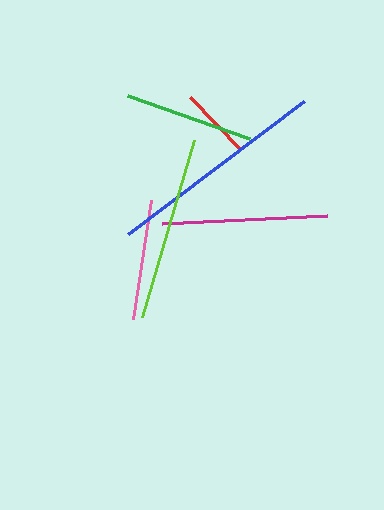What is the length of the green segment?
The green segment is approximately 130 pixels long.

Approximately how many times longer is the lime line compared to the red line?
The lime line is approximately 2.5 times the length of the red line.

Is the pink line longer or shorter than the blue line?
The blue line is longer than the pink line.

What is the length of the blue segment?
The blue segment is approximately 221 pixels long.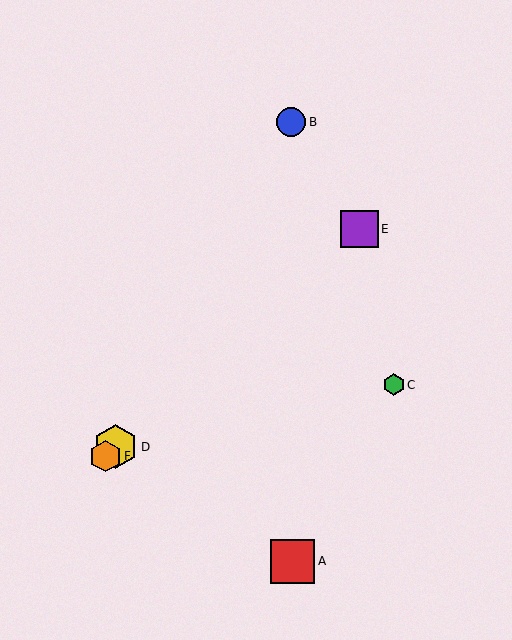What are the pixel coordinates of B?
Object B is at (291, 122).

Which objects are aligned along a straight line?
Objects D, E, F are aligned along a straight line.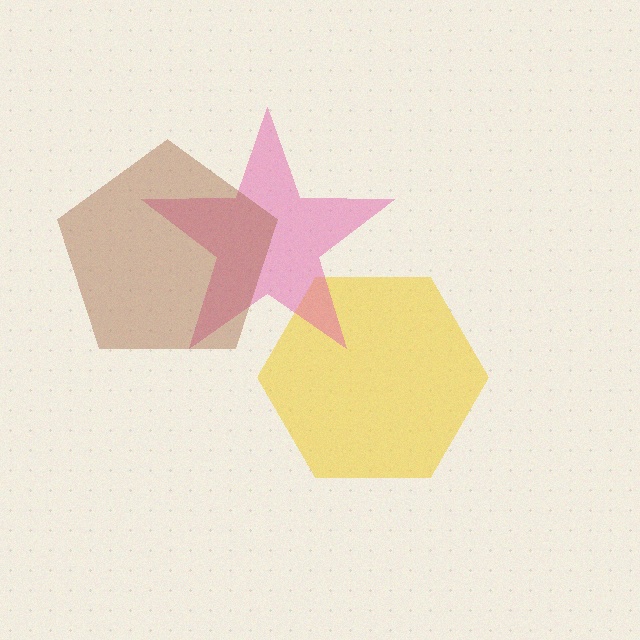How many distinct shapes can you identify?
There are 3 distinct shapes: a yellow hexagon, a pink star, a brown pentagon.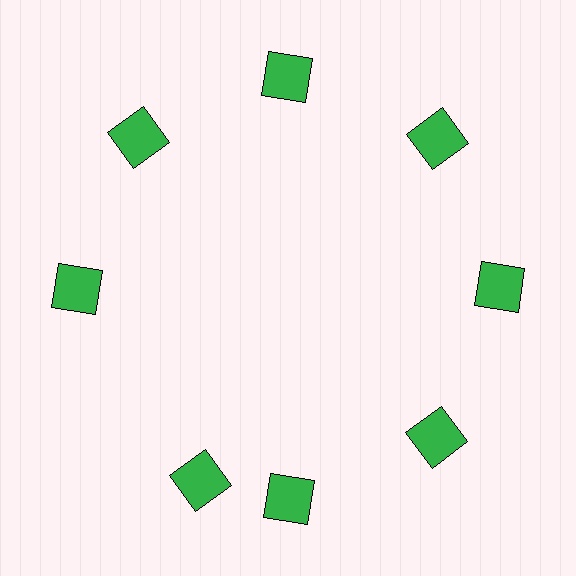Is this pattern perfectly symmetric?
No. The 8 green squares are arranged in a ring, but one element near the 8 o'clock position is rotated out of alignment along the ring, breaking the 8-fold rotational symmetry.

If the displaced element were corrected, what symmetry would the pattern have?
It would have 8-fold rotational symmetry — the pattern would map onto itself every 45 degrees.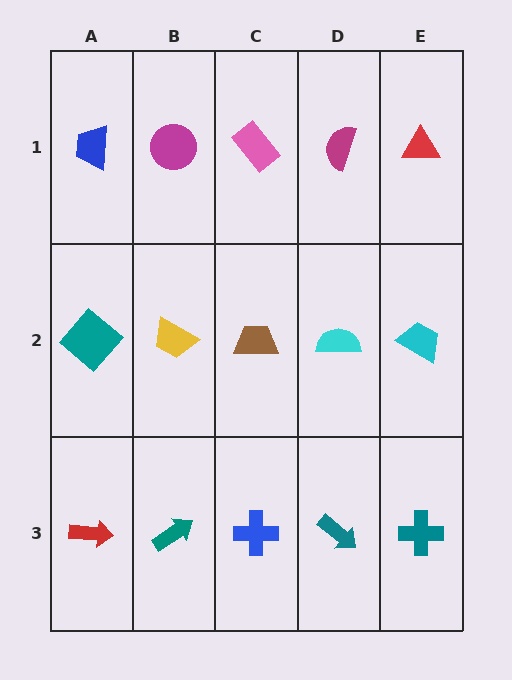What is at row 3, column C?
A blue cross.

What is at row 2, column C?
A brown trapezoid.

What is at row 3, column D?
A teal arrow.